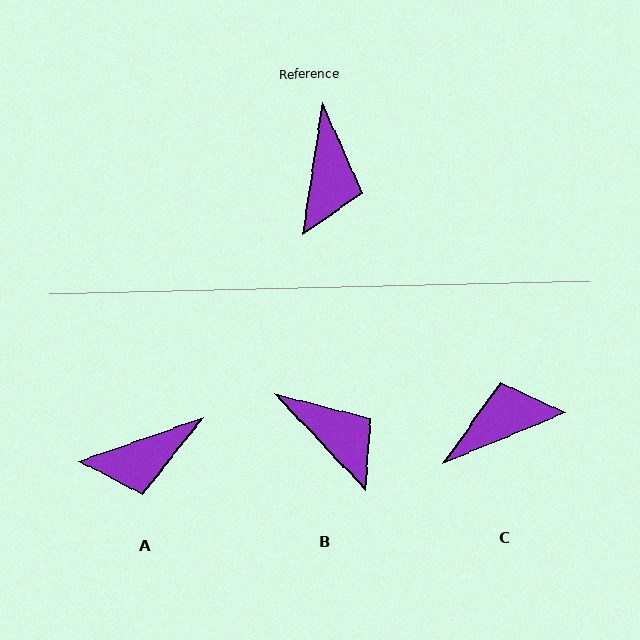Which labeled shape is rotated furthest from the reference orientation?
C, about 121 degrees away.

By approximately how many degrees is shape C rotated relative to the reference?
Approximately 121 degrees counter-clockwise.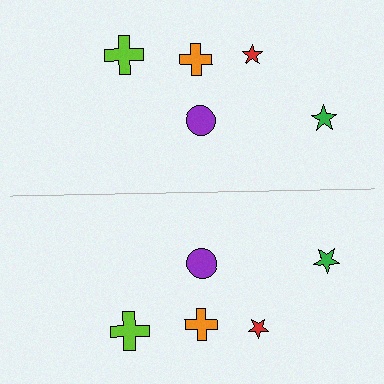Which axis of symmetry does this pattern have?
The pattern has a horizontal axis of symmetry running through the center of the image.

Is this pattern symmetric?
Yes, this pattern has bilateral (reflection) symmetry.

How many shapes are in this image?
There are 10 shapes in this image.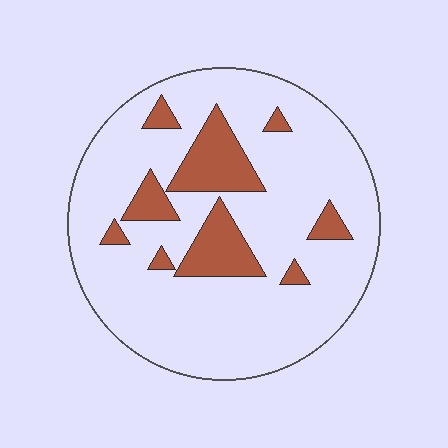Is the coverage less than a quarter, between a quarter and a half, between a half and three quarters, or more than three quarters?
Less than a quarter.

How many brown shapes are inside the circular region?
9.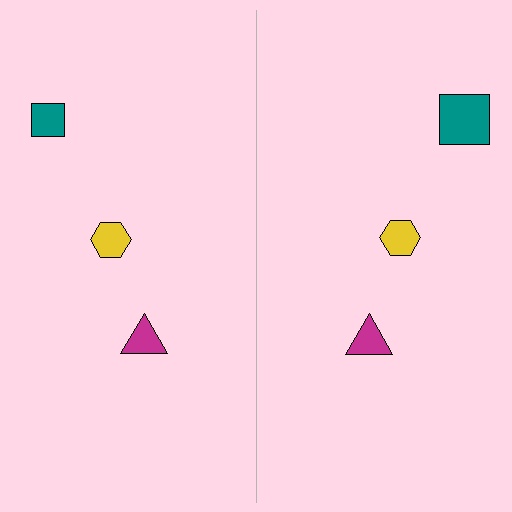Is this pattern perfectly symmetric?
No, the pattern is not perfectly symmetric. The teal square on the right side has a different size than its mirror counterpart.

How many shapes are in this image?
There are 6 shapes in this image.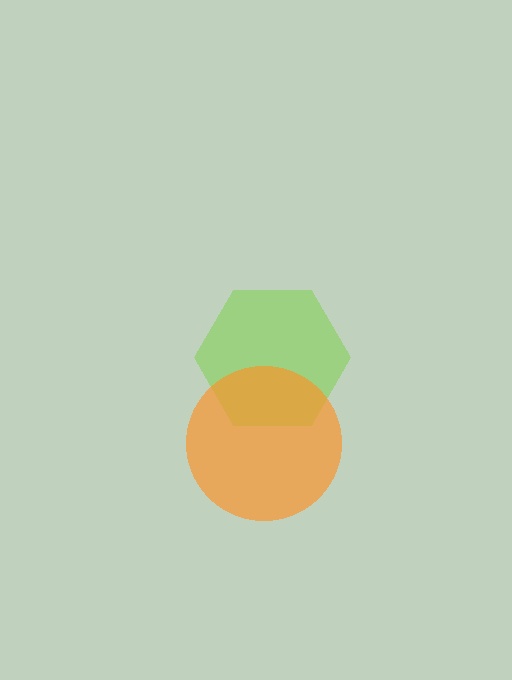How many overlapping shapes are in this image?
There are 2 overlapping shapes in the image.